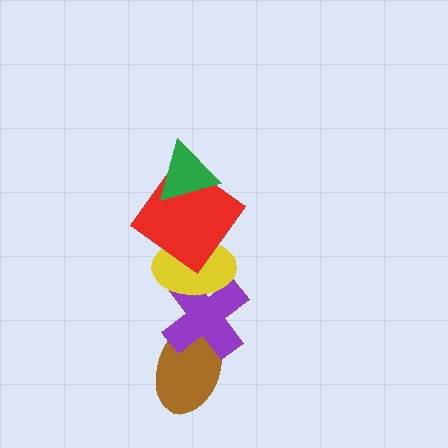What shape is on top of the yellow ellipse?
The red diamond is on top of the yellow ellipse.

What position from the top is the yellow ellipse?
The yellow ellipse is 3rd from the top.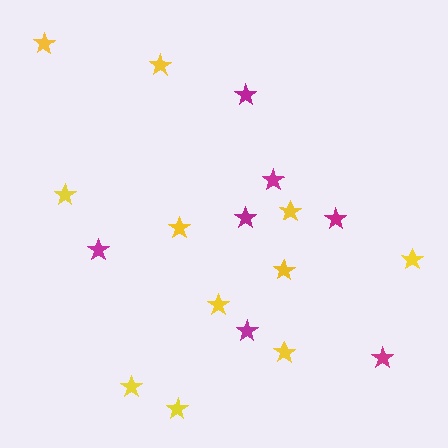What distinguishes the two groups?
There are 2 groups: one group of magenta stars (7) and one group of yellow stars (11).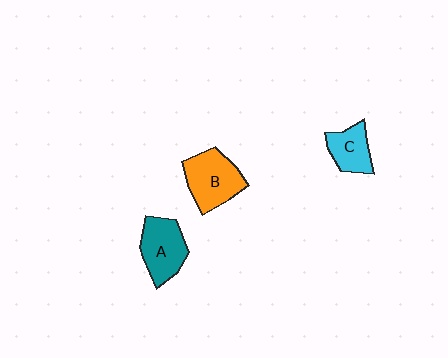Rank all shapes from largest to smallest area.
From largest to smallest: B (orange), A (teal), C (cyan).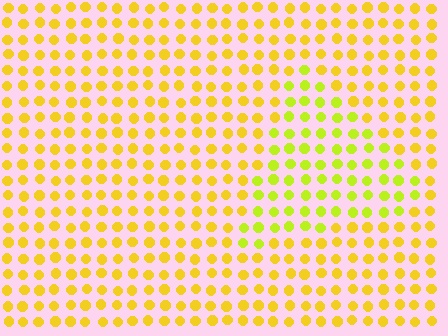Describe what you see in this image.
The image is filled with small yellow elements in a uniform arrangement. A triangle-shaped region is visible where the elements are tinted to a slightly different hue, forming a subtle color boundary.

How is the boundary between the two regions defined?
The boundary is defined purely by a slight shift in hue (about 26 degrees). Spacing, size, and orientation are identical on both sides.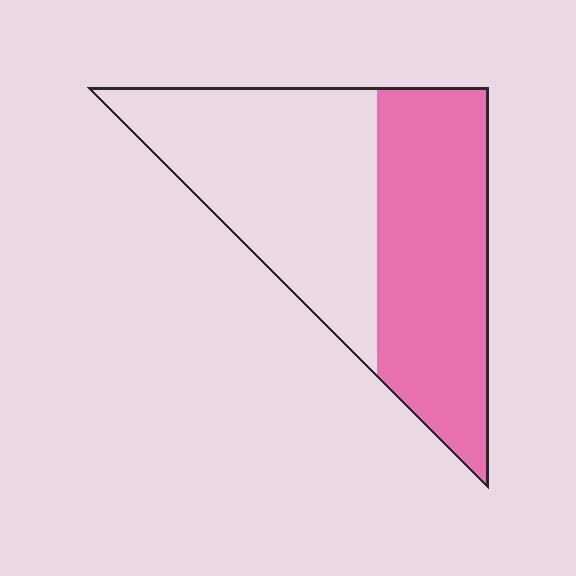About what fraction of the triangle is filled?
About one half (1/2).